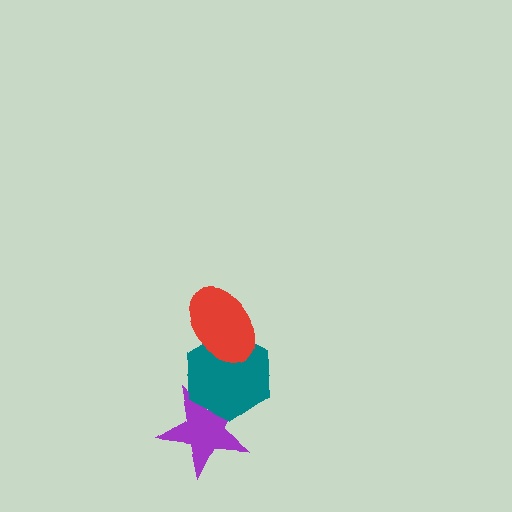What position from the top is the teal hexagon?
The teal hexagon is 2nd from the top.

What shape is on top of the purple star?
The teal hexagon is on top of the purple star.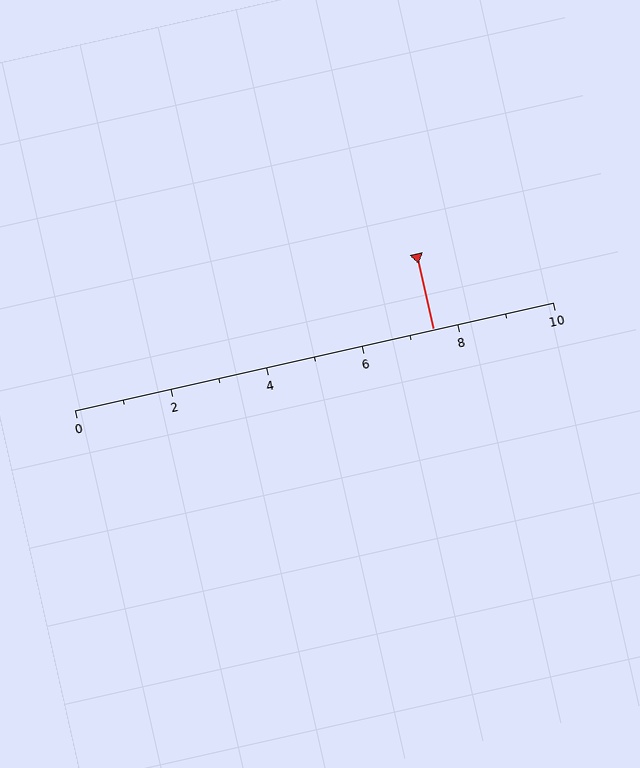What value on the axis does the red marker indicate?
The marker indicates approximately 7.5.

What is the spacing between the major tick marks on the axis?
The major ticks are spaced 2 apart.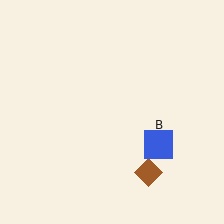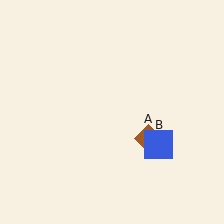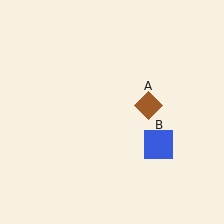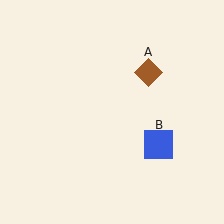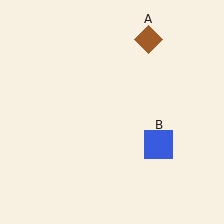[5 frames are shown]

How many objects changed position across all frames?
1 object changed position: brown diamond (object A).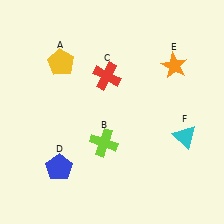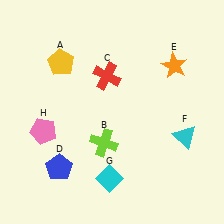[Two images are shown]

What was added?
A cyan diamond (G), a pink pentagon (H) were added in Image 2.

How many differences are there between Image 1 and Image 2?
There are 2 differences between the two images.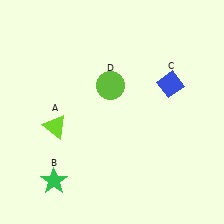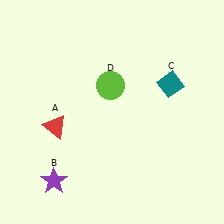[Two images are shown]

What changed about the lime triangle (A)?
In Image 1, A is lime. In Image 2, it changed to red.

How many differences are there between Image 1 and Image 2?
There are 3 differences between the two images.